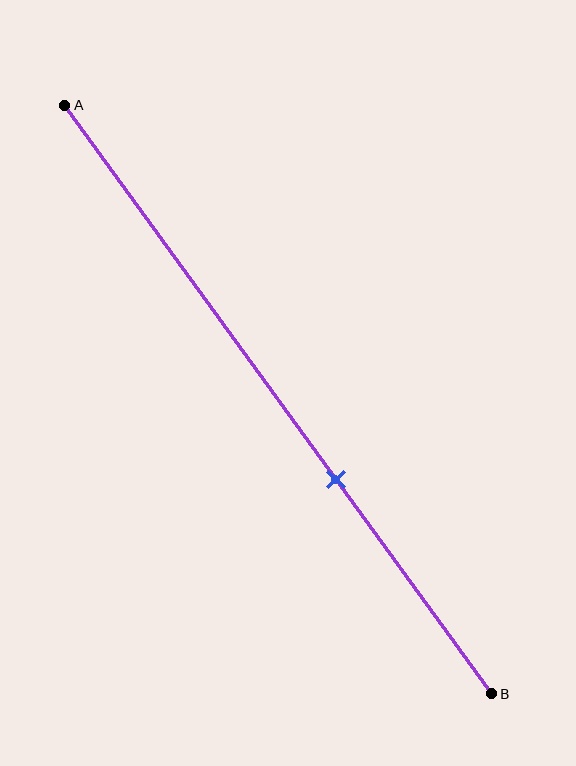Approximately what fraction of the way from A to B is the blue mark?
The blue mark is approximately 65% of the way from A to B.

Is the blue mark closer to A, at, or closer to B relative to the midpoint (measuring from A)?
The blue mark is closer to point B than the midpoint of segment AB.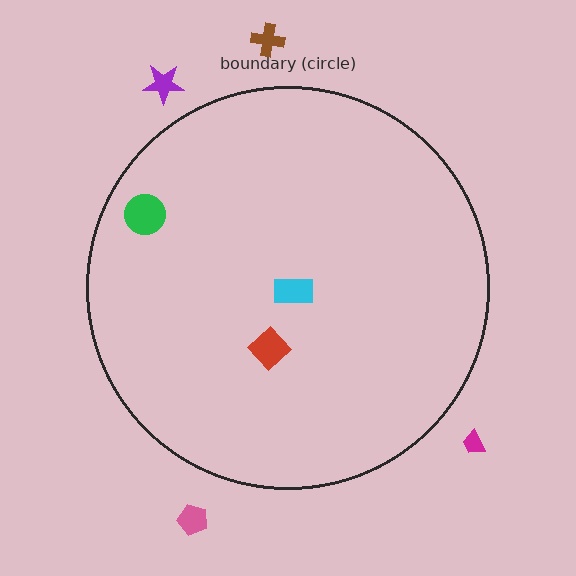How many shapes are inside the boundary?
3 inside, 4 outside.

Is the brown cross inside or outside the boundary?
Outside.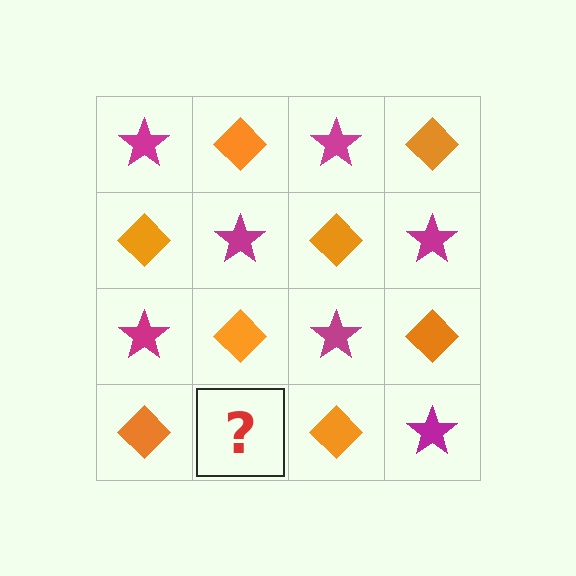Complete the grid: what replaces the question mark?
The question mark should be replaced with a magenta star.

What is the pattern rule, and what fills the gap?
The rule is that it alternates magenta star and orange diamond in a checkerboard pattern. The gap should be filled with a magenta star.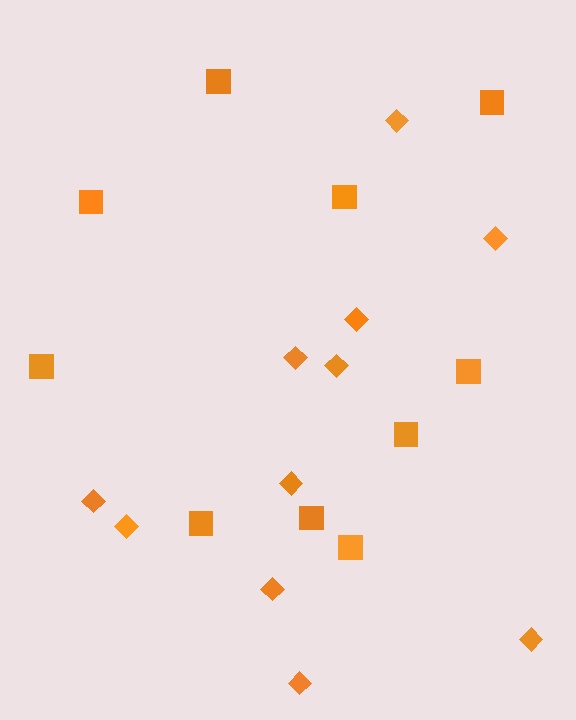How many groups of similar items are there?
There are 2 groups: one group of diamonds (11) and one group of squares (10).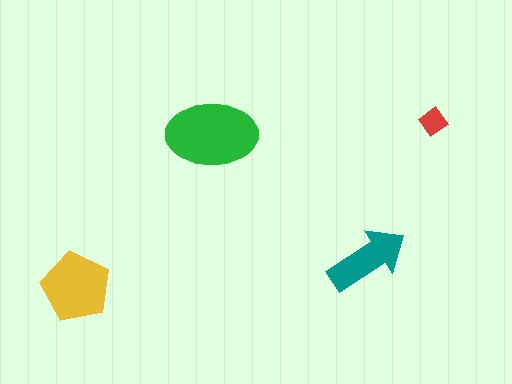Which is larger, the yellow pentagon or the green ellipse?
The green ellipse.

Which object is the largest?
The green ellipse.